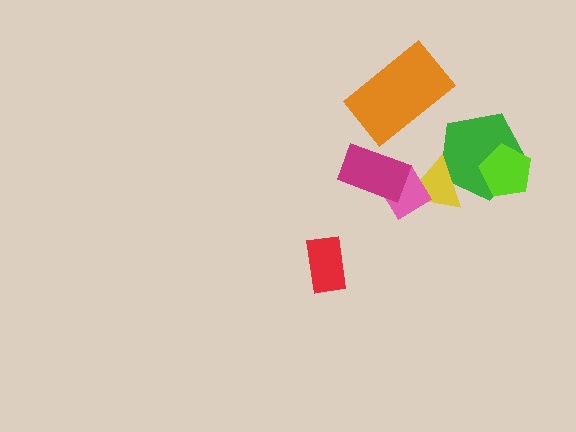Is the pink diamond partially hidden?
Yes, it is partially covered by another shape.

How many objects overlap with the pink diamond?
2 objects overlap with the pink diamond.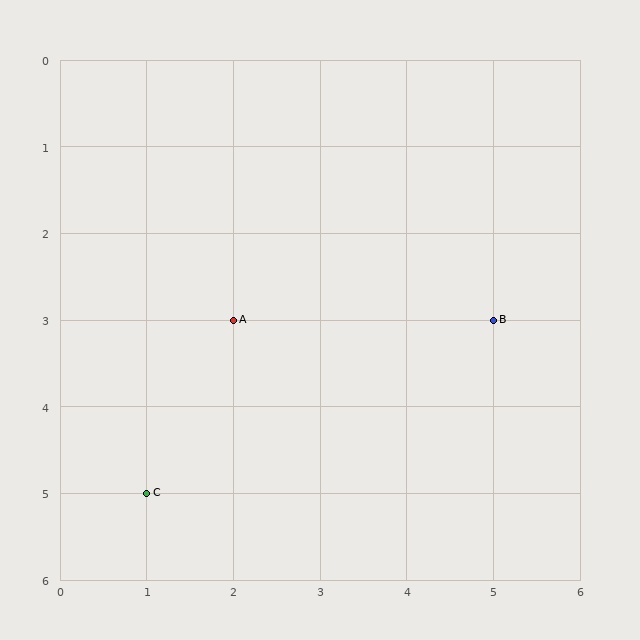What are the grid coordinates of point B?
Point B is at grid coordinates (5, 3).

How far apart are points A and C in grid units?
Points A and C are 1 column and 2 rows apart (about 2.2 grid units diagonally).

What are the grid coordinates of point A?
Point A is at grid coordinates (2, 3).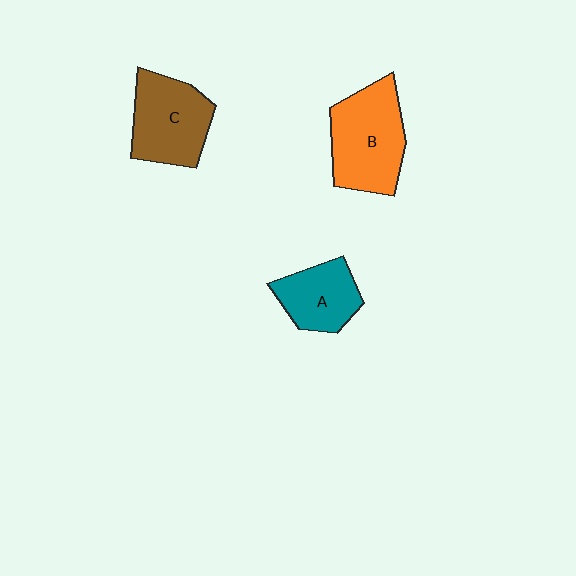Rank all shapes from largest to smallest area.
From largest to smallest: B (orange), C (brown), A (teal).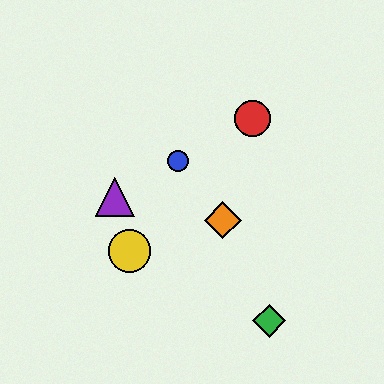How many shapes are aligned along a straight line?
3 shapes (the red circle, the blue circle, the purple triangle) are aligned along a straight line.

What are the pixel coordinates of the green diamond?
The green diamond is at (269, 321).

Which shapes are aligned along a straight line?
The red circle, the blue circle, the purple triangle are aligned along a straight line.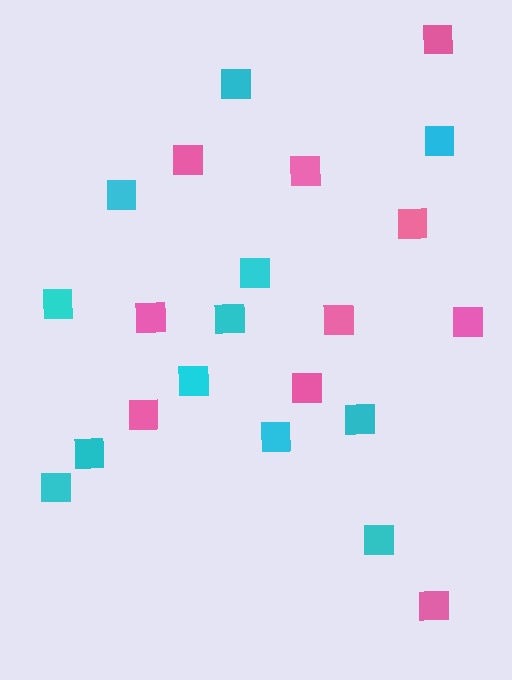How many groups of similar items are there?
There are 2 groups: one group of pink squares (10) and one group of cyan squares (12).